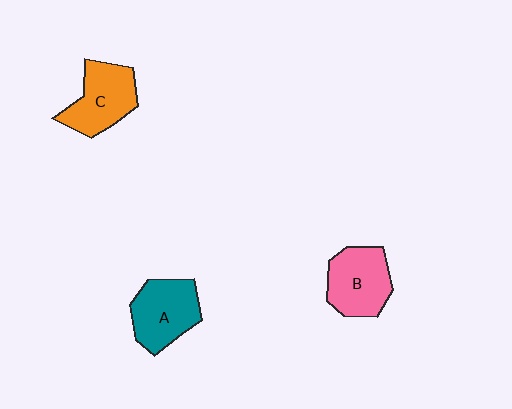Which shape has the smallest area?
Shape C (orange).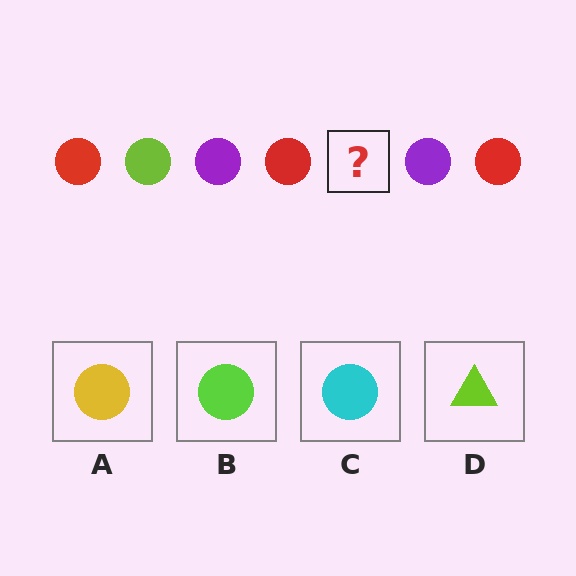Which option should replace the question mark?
Option B.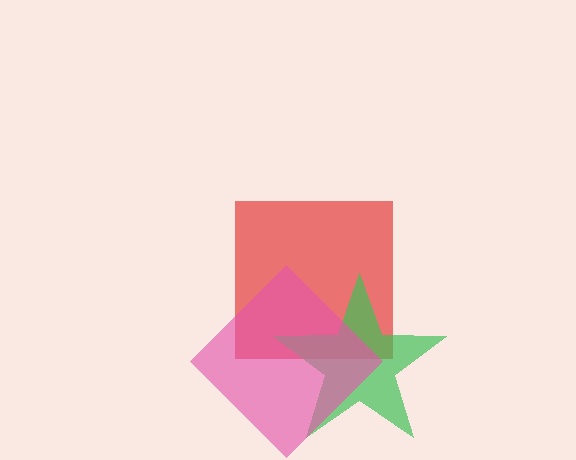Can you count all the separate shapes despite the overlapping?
Yes, there are 3 separate shapes.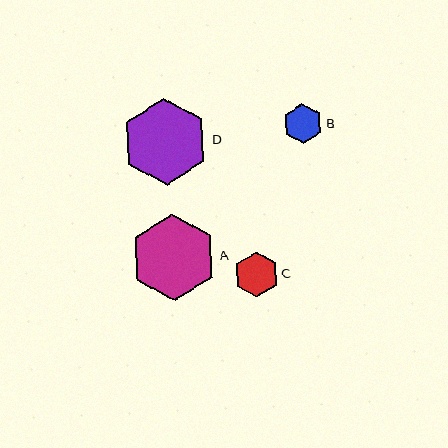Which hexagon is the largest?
Hexagon D is the largest with a size of approximately 87 pixels.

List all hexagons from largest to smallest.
From largest to smallest: D, A, C, B.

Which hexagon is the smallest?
Hexagon B is the smallest with a size of approximately 40 pixels.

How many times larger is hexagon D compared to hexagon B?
Hexagon D is approximately 2.2 times the size of hexagon B.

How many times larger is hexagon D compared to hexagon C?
Hexagon D is approximately 2.0 times the size of hexagon C.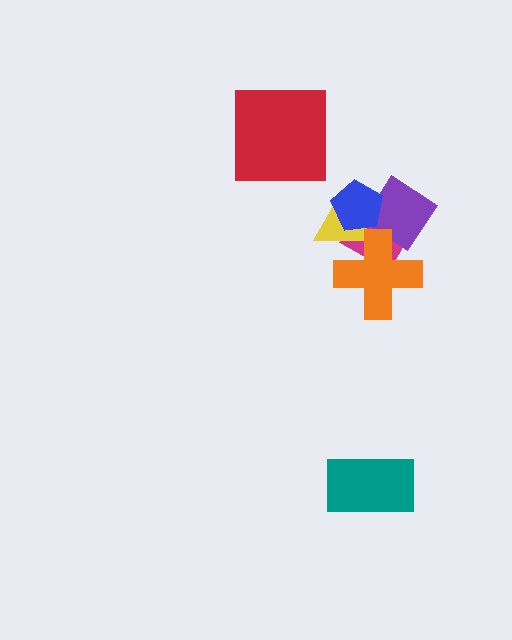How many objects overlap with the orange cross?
2 objects overlap with the orange cross.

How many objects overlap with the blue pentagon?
3 objects overlap with the blue pentagon.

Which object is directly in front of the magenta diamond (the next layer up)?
The purple diamond is directly in front of the magenta diamond.